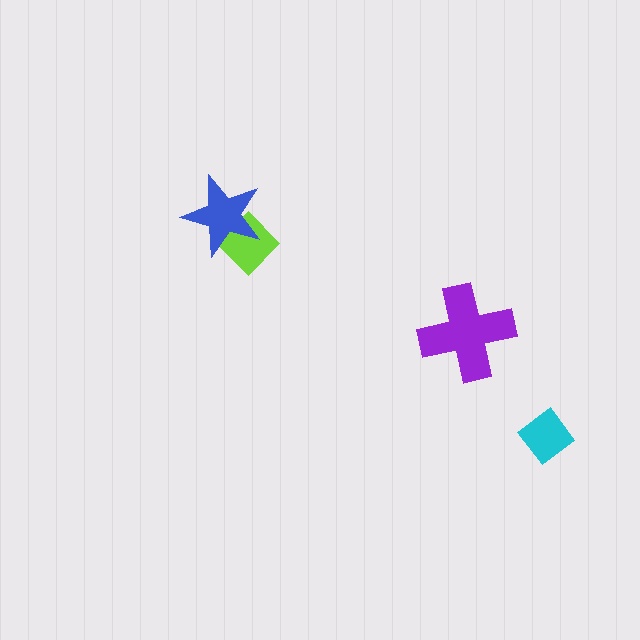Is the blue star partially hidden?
No, no other shape covers it.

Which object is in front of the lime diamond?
The blue star is in front of the lime diamond.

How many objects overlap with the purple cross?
0 objects overlap with the purple cross.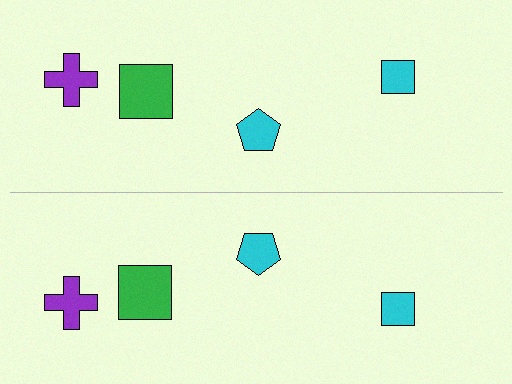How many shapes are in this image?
There are 8 shapes in this image.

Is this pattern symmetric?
Yes, this pattern has bilateral (reflection) symmetry.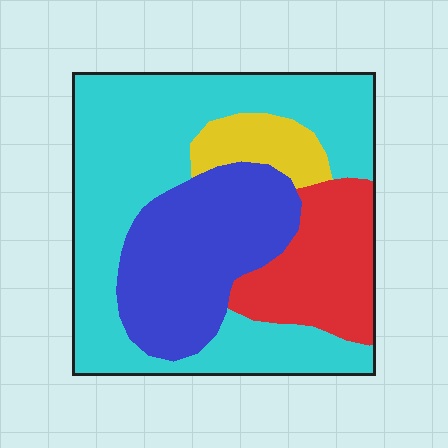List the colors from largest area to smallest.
From largest to smallest: cyan, blue, red, yellow.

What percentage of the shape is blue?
Blue takes up about one quarter (1/4) of the shape.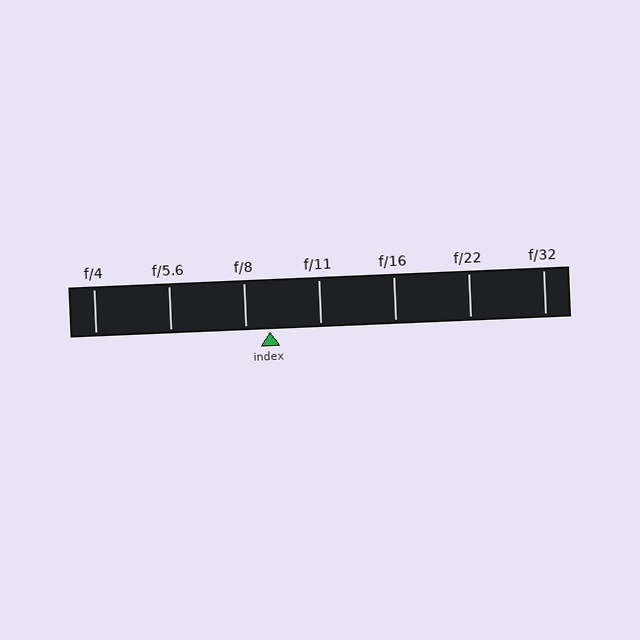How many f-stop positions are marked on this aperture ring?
There are 7 f-stop positions marked.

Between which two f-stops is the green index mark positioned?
The index mark is between f/8 and f/11.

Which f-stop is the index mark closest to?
The index mark is closest to f/8.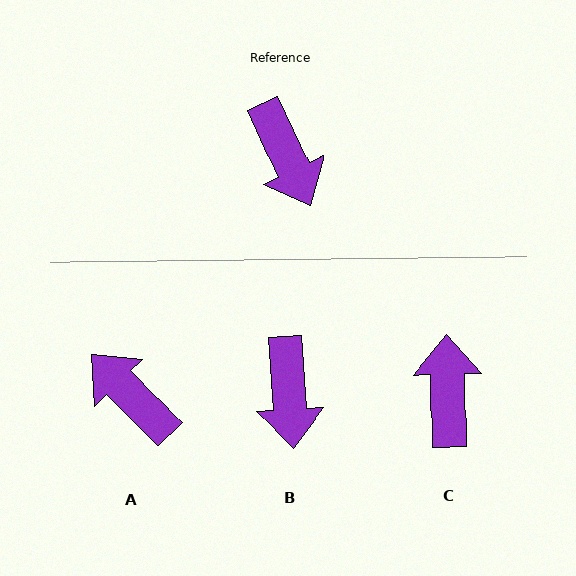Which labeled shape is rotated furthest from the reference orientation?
A, about 161 degrees away.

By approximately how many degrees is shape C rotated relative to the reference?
Approximately 156 degrees counter-clockwise.